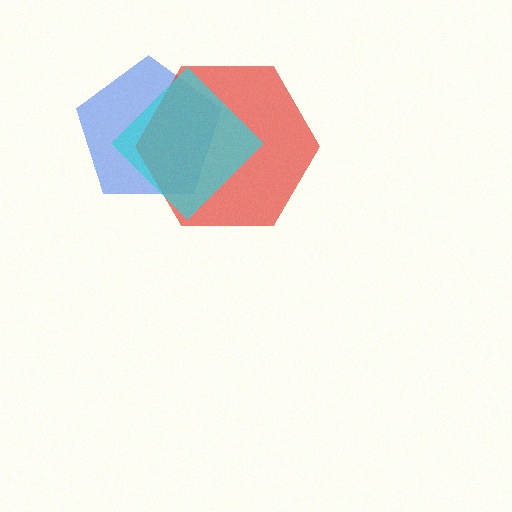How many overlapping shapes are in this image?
There are 3 overlapping shapes in the image.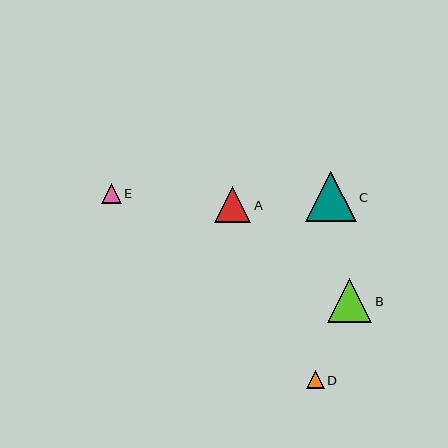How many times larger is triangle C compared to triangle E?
Triangle C is approximately 2.6 times the size of triangle E.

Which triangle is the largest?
Triangle C is the largest with a size of approximately 51 pixels.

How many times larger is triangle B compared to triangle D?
Triangle B is approximately 2.5 times the size of triangle D.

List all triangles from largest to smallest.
From largest to smallest: C, B, A, E, D.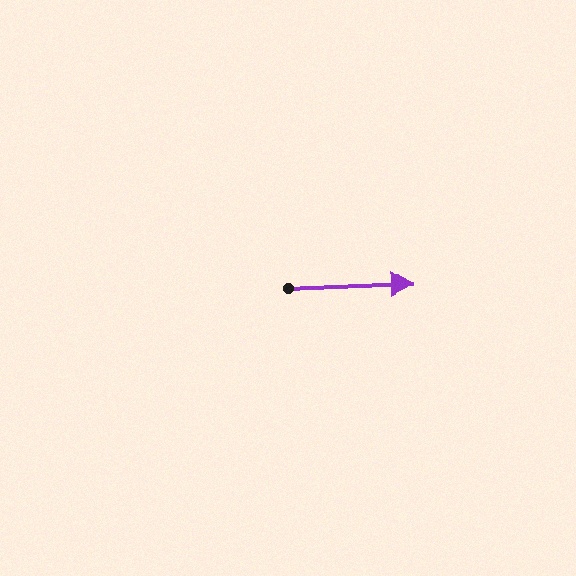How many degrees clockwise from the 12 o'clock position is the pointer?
Approximately 90 degrees.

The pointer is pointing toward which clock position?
Roughly 3 o'clock.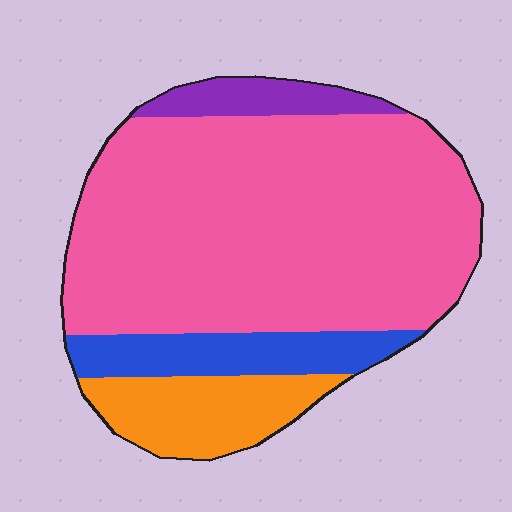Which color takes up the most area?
Pink, at roughly 70%.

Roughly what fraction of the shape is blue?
Blue takes up less than a sixth of the shape.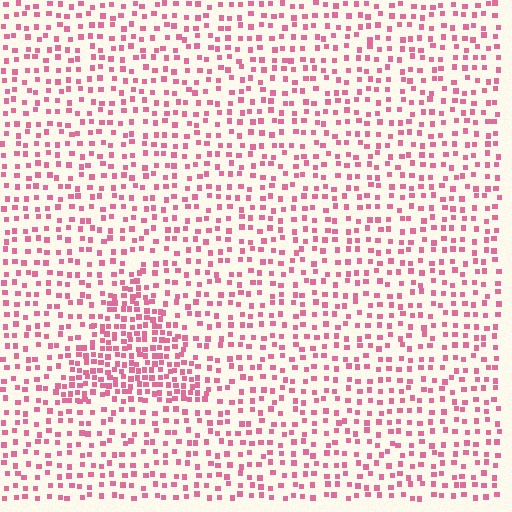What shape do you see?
I see a triangle.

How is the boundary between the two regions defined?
The boundary is defined by a change in element density (approximately 2.0x ratio). All elements are the same color, size, and shape.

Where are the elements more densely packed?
The elements are more densely packed inside the triangle boundary.